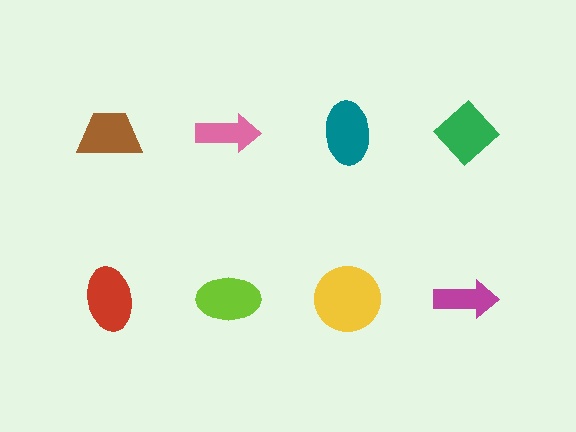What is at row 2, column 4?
A magenta arrow.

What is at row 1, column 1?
A brown trapezoid.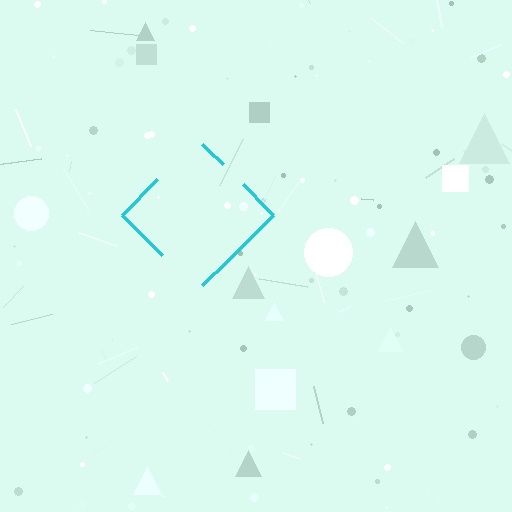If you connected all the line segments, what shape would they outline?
They would outline a diamond.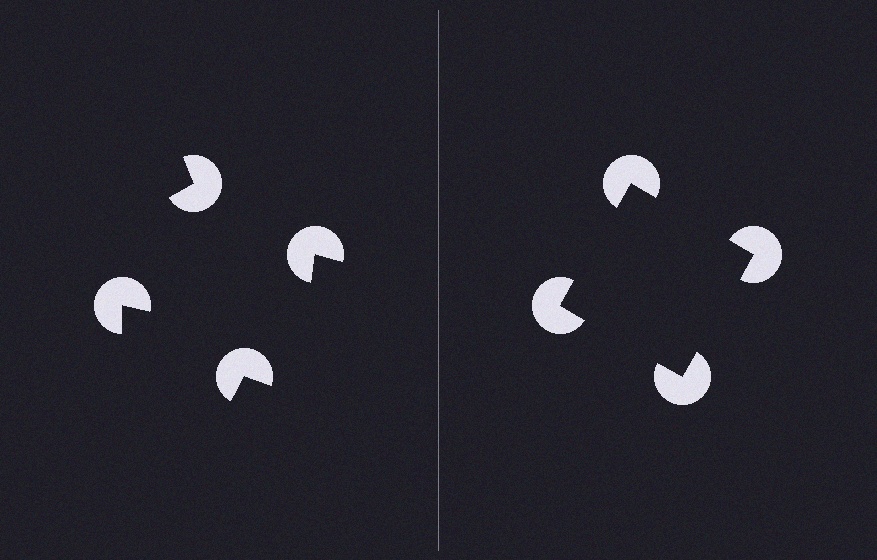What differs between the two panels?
The pac-man discs are positioned identically on both sides; only the wedge orientations differ. On the right they align to a square; on the left they are misaligned.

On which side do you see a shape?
An illusory square appears on the right side. On the left side the wedge cuts are rotated, so no coherent shape forms.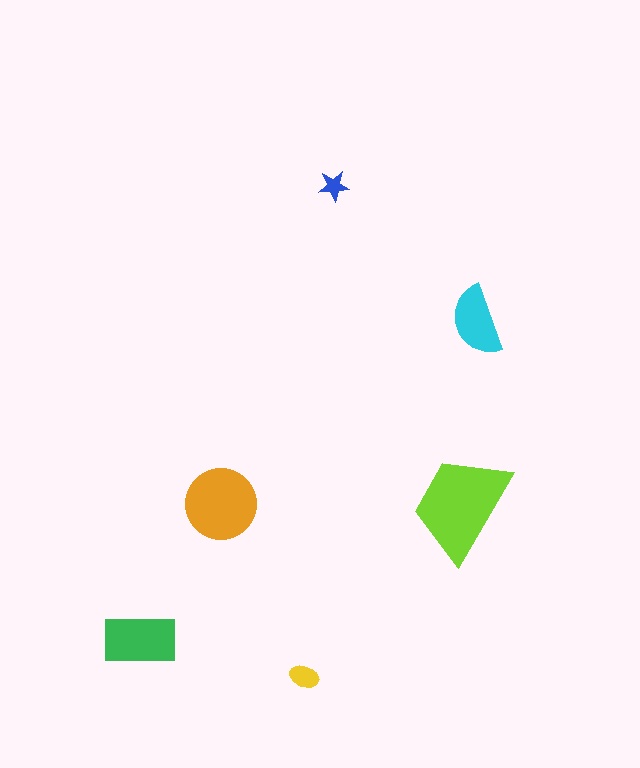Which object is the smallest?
The blue star.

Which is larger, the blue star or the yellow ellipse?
The yellow ellipse.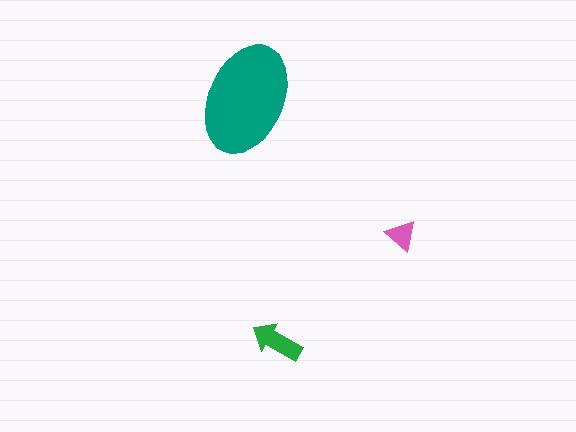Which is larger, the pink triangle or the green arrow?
The green arrow.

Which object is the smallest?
The pink triangle.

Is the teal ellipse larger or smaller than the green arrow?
Larger.